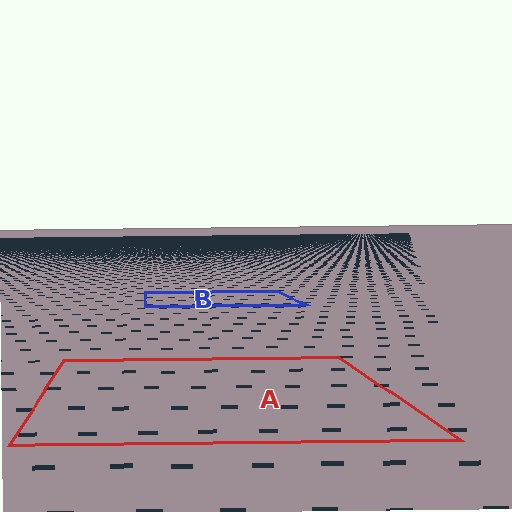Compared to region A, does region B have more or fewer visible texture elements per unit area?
Region B has more texture elements per unit area — they are packed more densely because it is farther away.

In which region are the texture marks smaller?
The texture marks are smaller in region B, because it is farther away.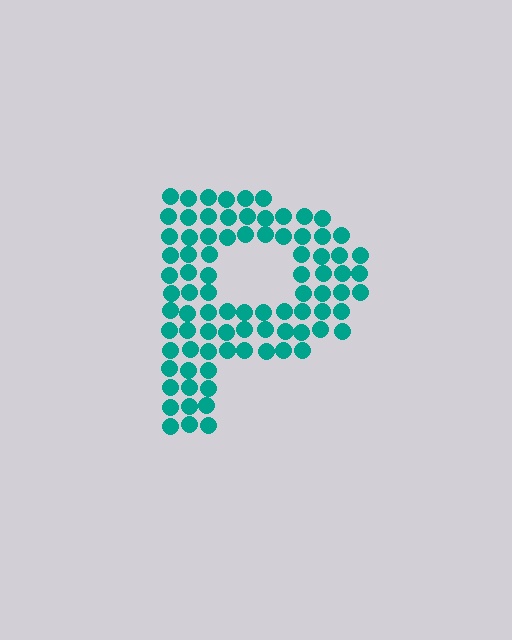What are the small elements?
The small elements are circles.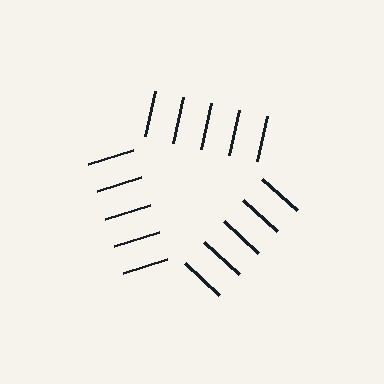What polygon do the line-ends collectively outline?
An illusory triangle — the line segments terminate on its edges but no continuous stroke is drawn.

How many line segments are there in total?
15 — 5 along each of the 3 edges.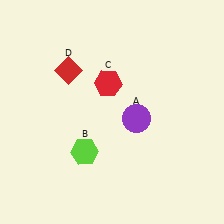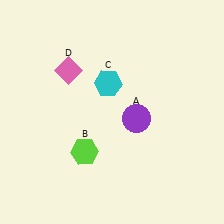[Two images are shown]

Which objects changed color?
C changed from red to cyan. D changed from red to pink.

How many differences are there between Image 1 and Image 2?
There are 2 differences between the two images.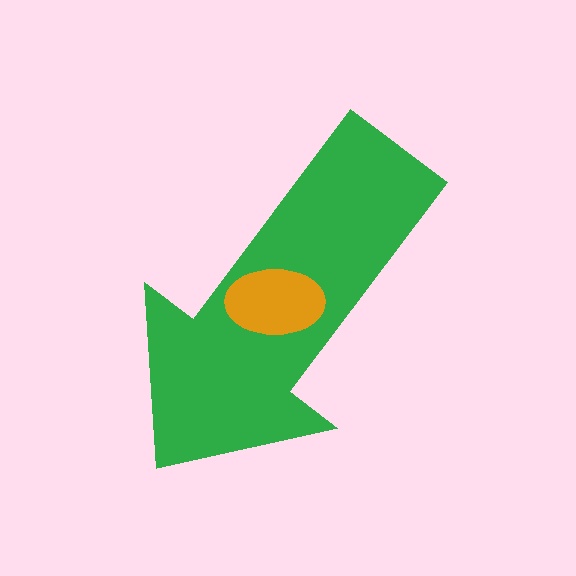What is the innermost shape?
The orange ellipse.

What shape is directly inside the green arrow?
The orange ellipse.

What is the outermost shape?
The green arrow.